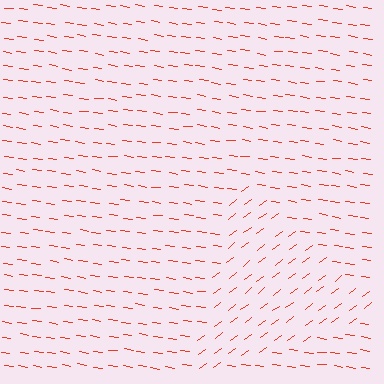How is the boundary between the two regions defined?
The boundary is defined purely by a change in line orientation (approximately 45 degrees difference). All lines are the same color and thickness.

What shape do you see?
I see a triangle.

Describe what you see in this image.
The image is filled with small red line segments. A triangle region in the image has lines oriented differently from the surrounding lines, creating a visible texture boundary.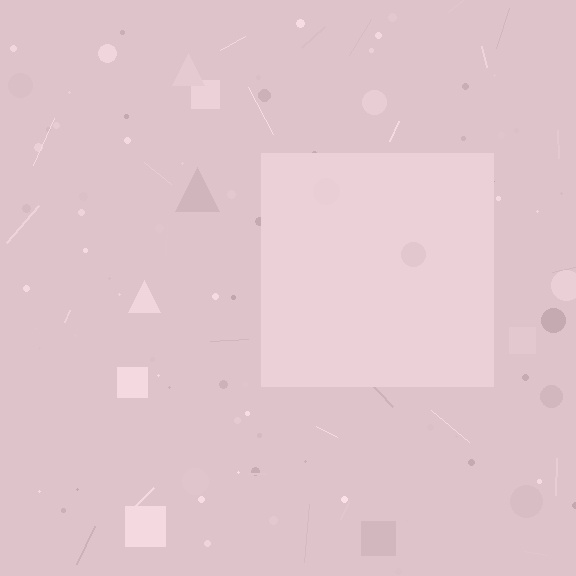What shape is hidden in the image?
A square is hidden in the image.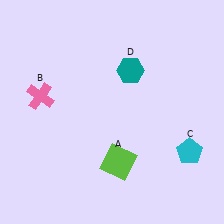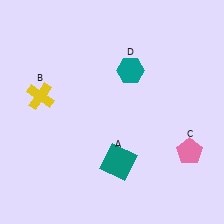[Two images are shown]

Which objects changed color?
A changed from lime to teal. B changed from pink to yellow. C changed from cyan to pink.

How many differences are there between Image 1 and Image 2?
There are 3 differences between the two images.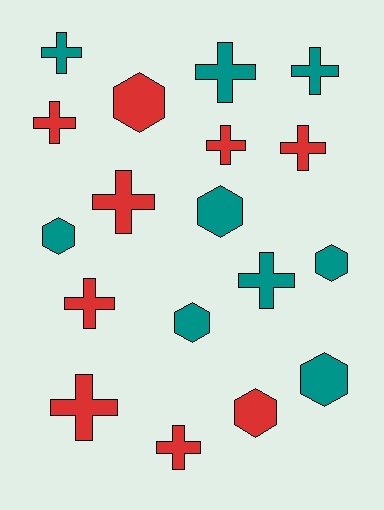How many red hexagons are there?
There are 2 red hexagons.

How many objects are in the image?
There are 18 objects.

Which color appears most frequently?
Teal, with 9 objects.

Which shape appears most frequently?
Cross, with 11 objects.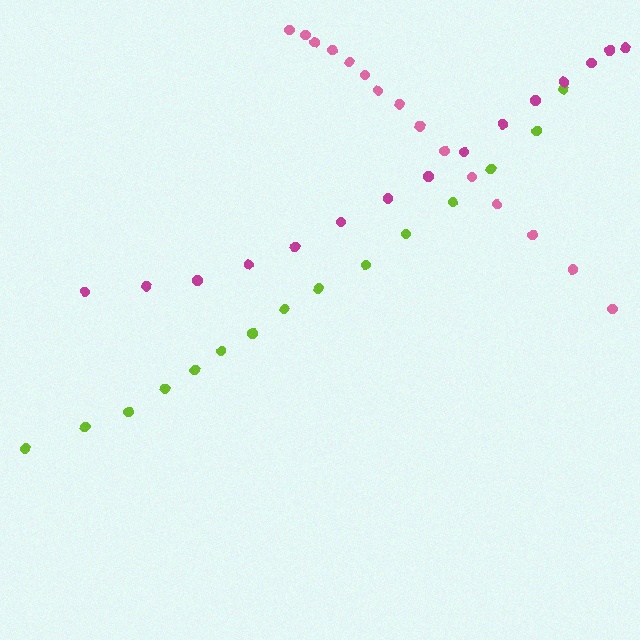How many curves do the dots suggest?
There are 3 distinct paths.